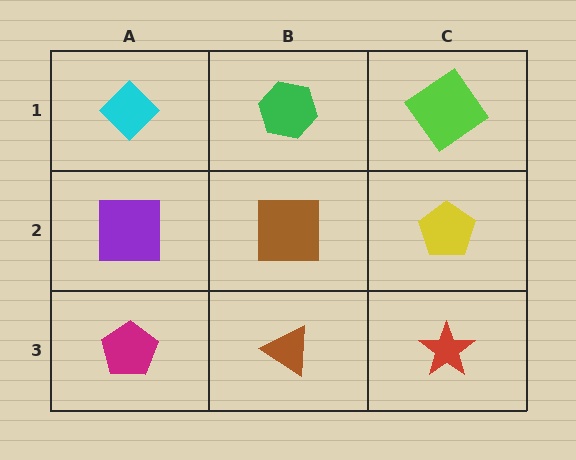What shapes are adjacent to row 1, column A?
A purple square (row 2, column A), a green hexagon (row 1, column B).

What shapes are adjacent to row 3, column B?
A brown square (row 2, column B), a magenta pentagon (row 3, column A), a red star (row 3, column C).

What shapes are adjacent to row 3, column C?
A yellow pentagon (row 2, column C), a brown triangle (row 3, column B).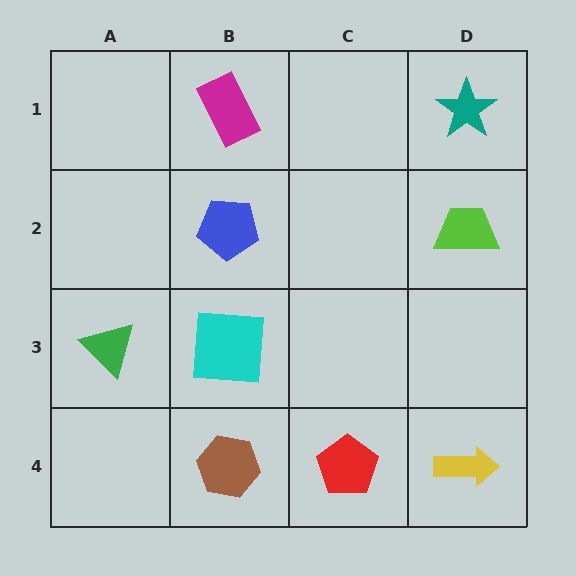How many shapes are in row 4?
3 shapes.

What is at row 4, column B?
A brown hexagon.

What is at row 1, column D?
A teal star.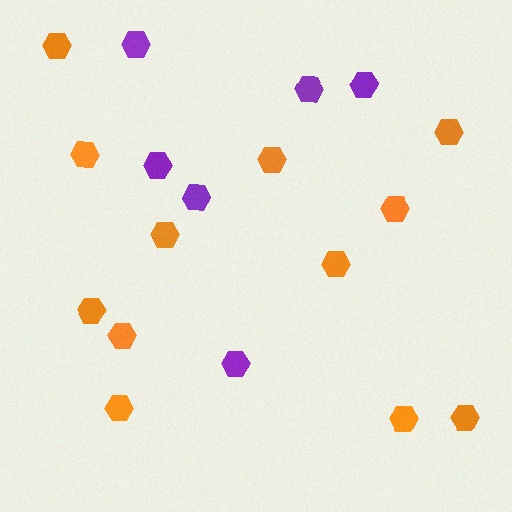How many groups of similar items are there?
There are 2 groups: one group of orange hexagons (12) and one group of purple hexagons (6).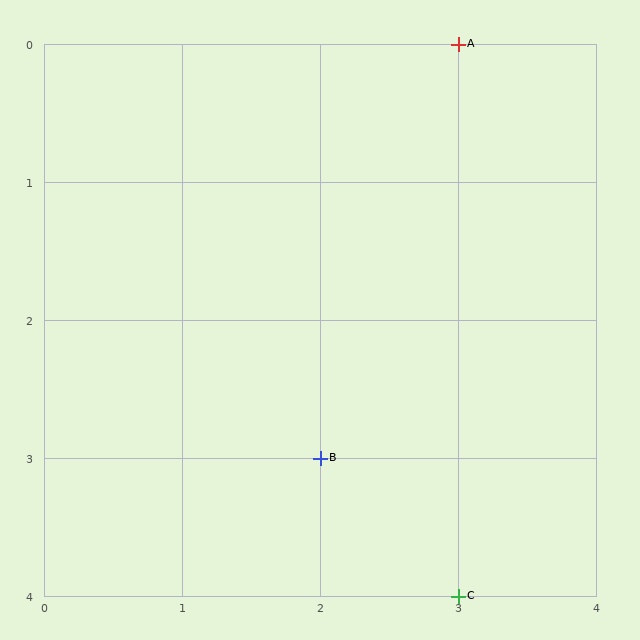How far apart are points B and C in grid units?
Points B and C are 1 column and 1 row apart (about 1.4 grid units diagonally).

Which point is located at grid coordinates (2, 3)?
Point B is at (2, 3).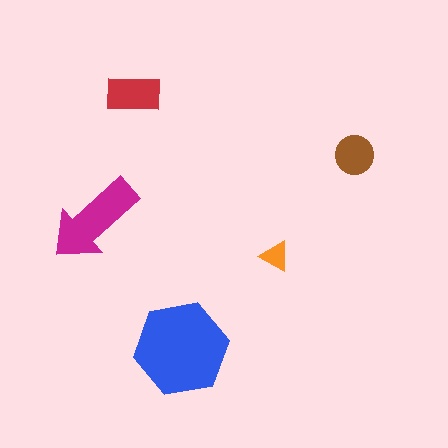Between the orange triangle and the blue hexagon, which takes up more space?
The blue hexagon.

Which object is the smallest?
The orange triangle.